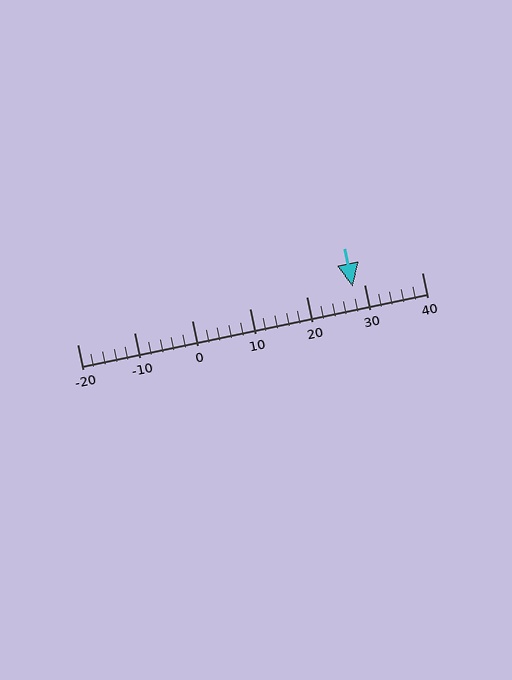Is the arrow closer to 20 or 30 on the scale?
The arrow is closer to 30.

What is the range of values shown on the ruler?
The ruler shows values from -20 to 40.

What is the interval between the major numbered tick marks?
The major tick marks are spaced 10 units apart.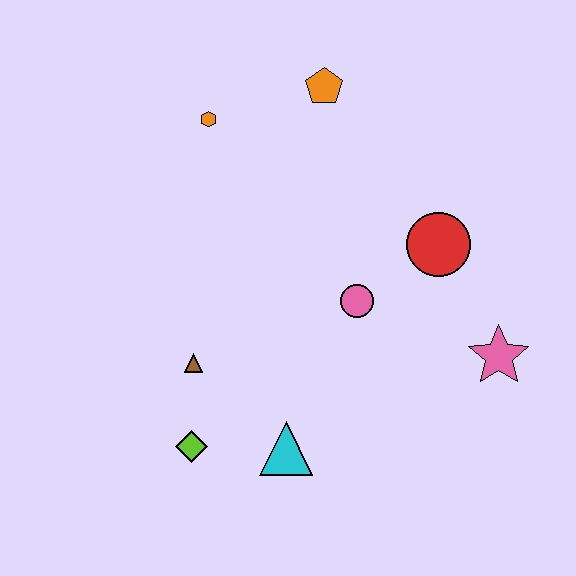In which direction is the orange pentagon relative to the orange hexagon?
The orange pentagon is to the right of the orange hexagon.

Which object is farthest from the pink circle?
The orange hexagon is farthest from the pink circle.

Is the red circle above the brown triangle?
Yes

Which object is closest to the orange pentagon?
The orange hexagon is closest to the orange pentagon.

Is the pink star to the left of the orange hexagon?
No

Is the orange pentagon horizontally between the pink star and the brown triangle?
Yes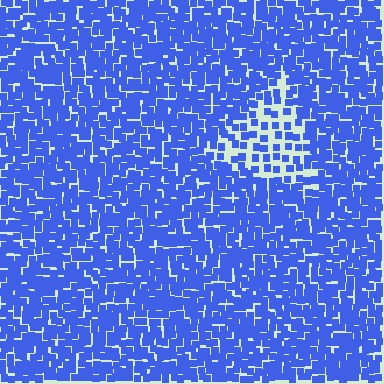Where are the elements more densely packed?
The elements are more densely packed outside the triangle boundary.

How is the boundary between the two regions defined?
The boundary is defined by a change in element density (approximately 2.4x ratio). All elements are the same color, size, and shape.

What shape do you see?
I see a triangle.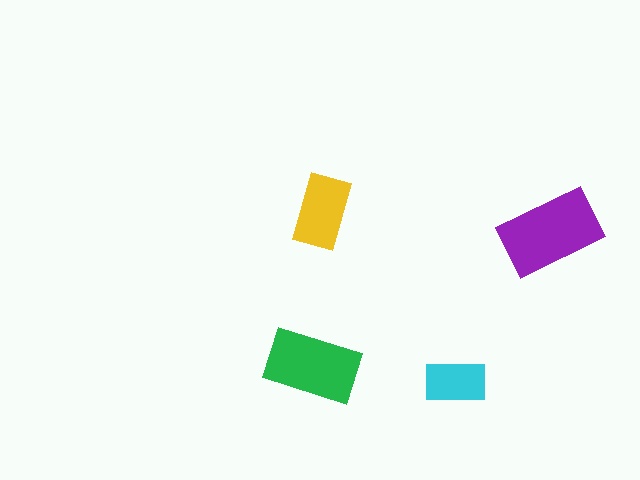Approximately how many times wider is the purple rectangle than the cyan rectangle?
About 1.5 times wider.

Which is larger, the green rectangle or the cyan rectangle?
The green one.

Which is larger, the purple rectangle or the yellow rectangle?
The purple one.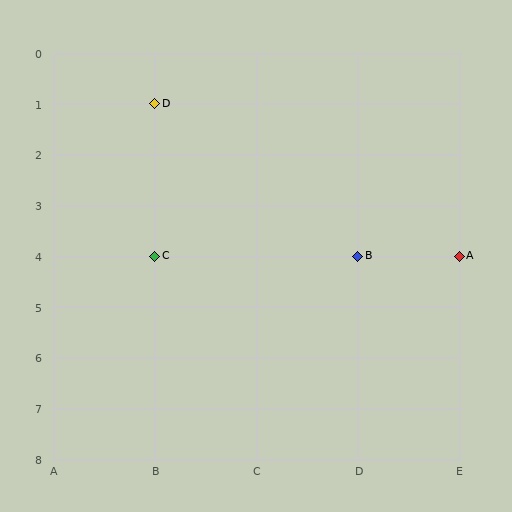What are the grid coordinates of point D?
Point D is at grid coordinates (B, 1).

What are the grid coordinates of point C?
Point C is at grid coordinates (B, 4).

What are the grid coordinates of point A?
Point A is at grid coordinates (E, 4).